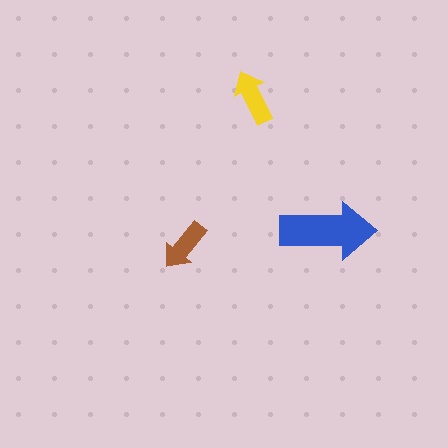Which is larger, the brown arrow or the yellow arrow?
The yellow one.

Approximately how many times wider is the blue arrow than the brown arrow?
About 2 times wider.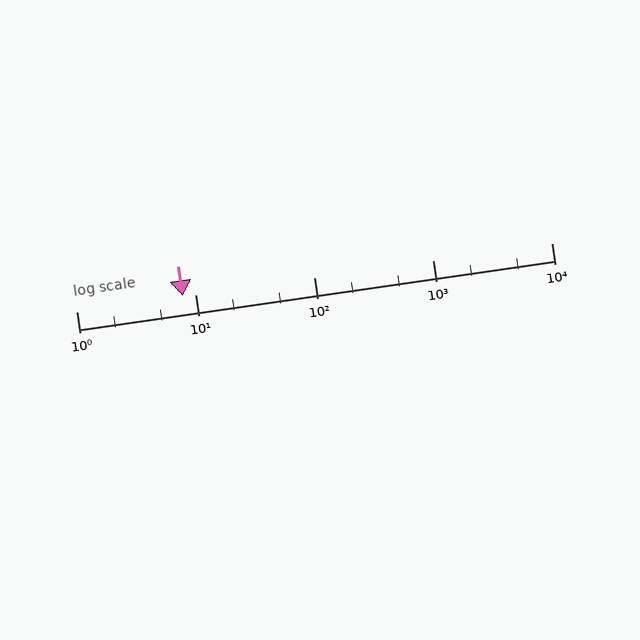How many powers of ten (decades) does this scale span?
The scale spans 4 decades, from 1 to 10000.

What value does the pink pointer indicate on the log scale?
The pointer indicates approximately 7.9.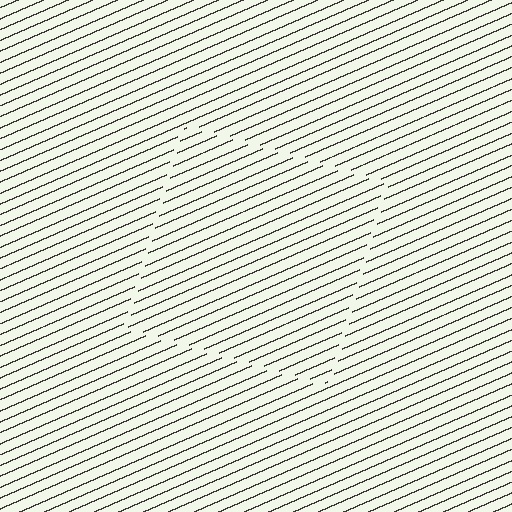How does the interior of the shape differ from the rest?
The interior of the shape contains the same grating, shifted by half a period — the contour is defined by the phase discontinuity where line-ends from the inner and outer gratings abut.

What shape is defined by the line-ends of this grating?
An illusory square. The interior of the shape contains the same grating, shifted by half a period — the contour is defined by the phase discontinuity where line-ends from the inner and outer gratings abut.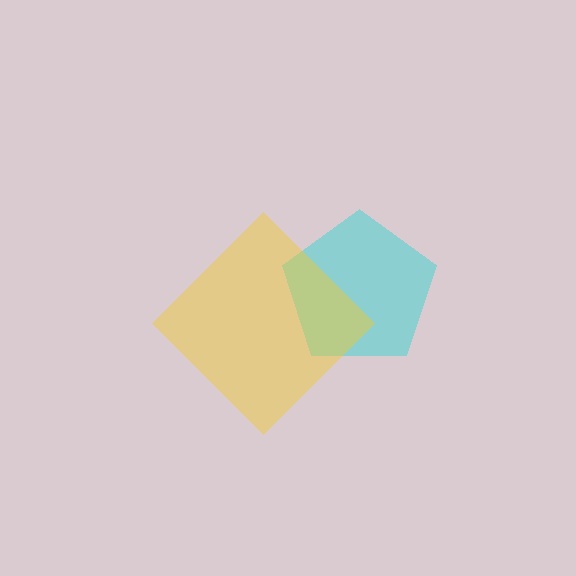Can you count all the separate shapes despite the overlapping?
Yes, there are 2 separate shapes.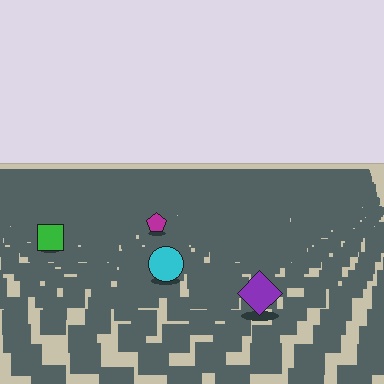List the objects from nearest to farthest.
From nearest to farthest: the purple diamond, the cyan circle, the green square, the magenta pentagon.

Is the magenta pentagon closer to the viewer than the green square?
No. The green square is closer — you can tell from the texture gradient: the ground texture is coarser near it.